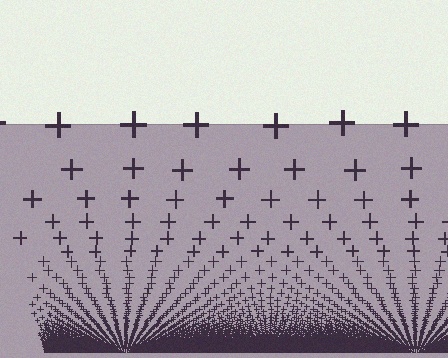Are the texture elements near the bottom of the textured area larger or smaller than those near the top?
Smaller. The gradient is inverted — elements near the bottom are smaller and denser.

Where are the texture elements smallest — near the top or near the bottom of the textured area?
Near the bottom.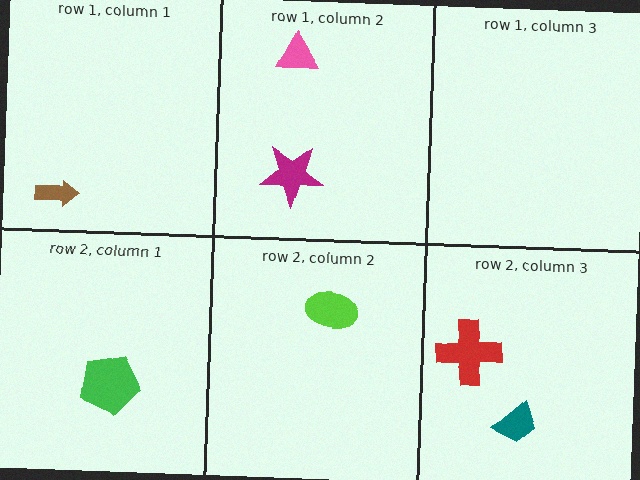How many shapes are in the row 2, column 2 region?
1.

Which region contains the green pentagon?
The row 2, column 1 region.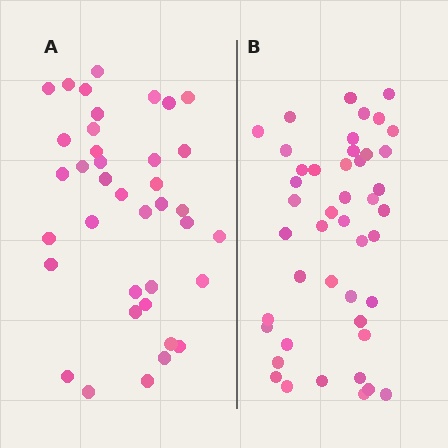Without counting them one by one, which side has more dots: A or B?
Region B (the right region) has more dots.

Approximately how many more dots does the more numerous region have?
Region B has roughly 8 or so more dots than region A.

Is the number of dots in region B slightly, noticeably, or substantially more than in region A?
Region B has only slightly more — the two regions are fairly close. The ratio is roughly 1.2 to 1.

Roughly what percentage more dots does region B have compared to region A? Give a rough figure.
About 20% more.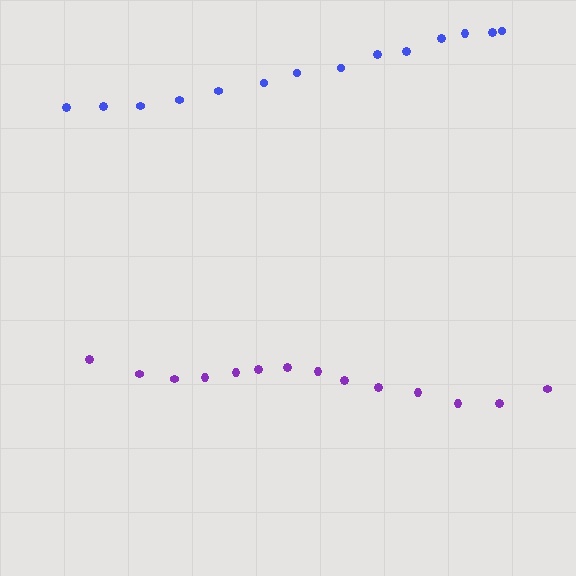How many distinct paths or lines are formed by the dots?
There are 2 distinct paths.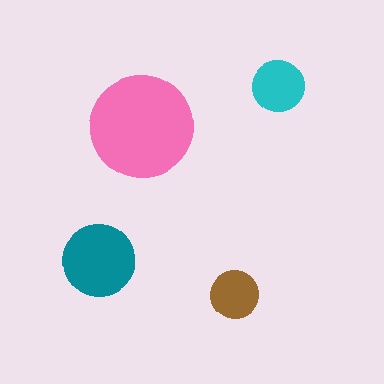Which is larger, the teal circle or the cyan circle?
The teal one.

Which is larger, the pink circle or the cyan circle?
The pink one.